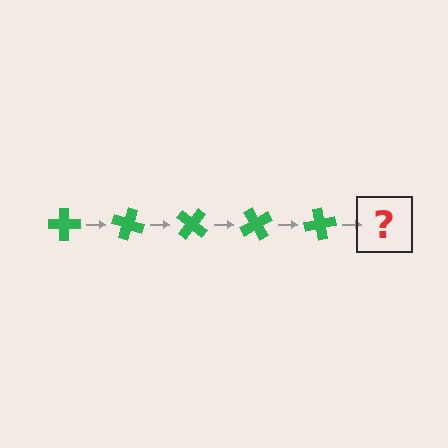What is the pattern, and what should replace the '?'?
The pattern is that the cross rotates 20 degrees each step. The '?' should be a green cross rotated 100 degrees.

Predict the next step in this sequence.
The next step is a green cross rotated 100 degrees.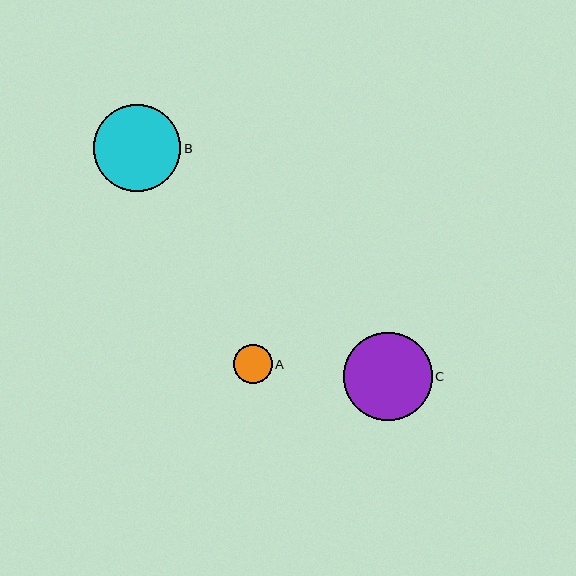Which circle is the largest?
Circle C is the largest with a size of approximately 88 pixels.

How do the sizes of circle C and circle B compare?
Circle C and circle B are approximately the same size.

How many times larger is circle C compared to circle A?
Circle C is approximately 2.3 times the size of circle A.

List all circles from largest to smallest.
From largest to smallest: C, B, A.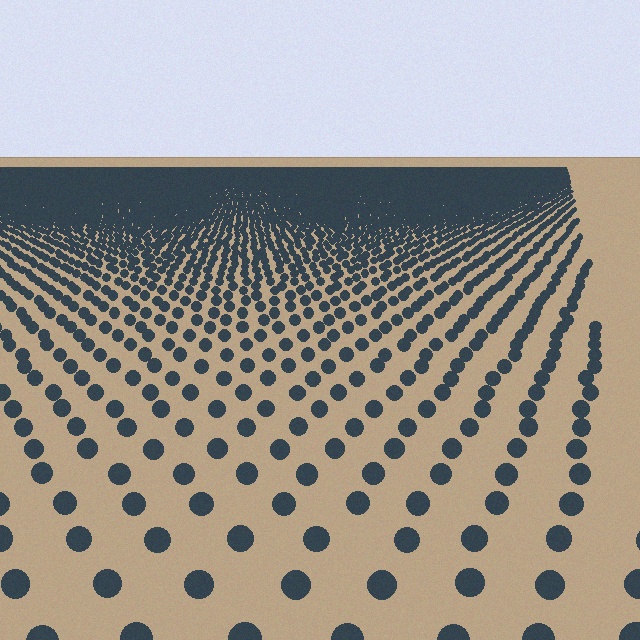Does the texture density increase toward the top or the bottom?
Density increases toward the top.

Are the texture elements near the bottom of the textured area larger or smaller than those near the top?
Larger. Near the bottom, elements are closer to the viewer and appear at a bigger on-screen size.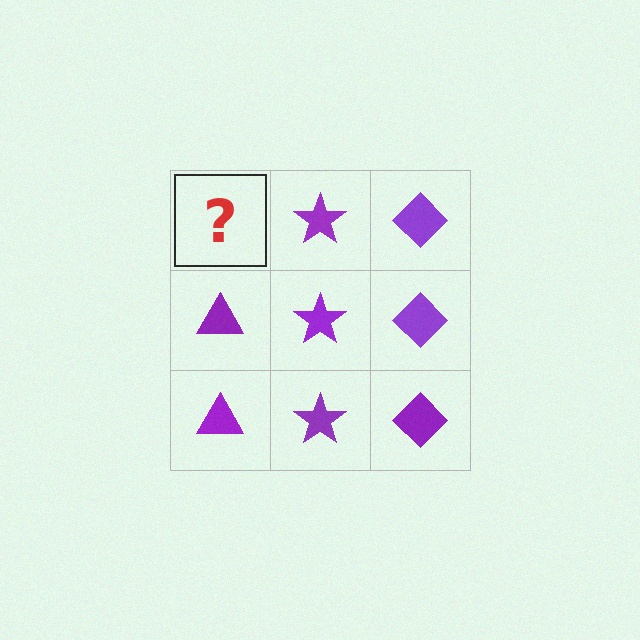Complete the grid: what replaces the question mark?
The question mark should be replaced with a purple triangle.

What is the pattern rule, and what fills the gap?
The rule is that each column has a consistent shape. The gap should be filled with a purple triangle.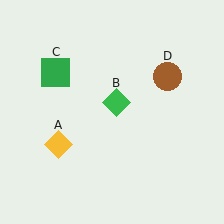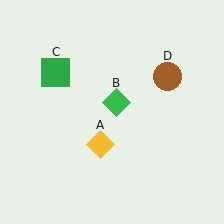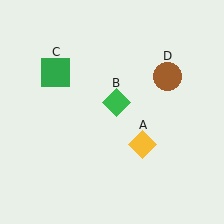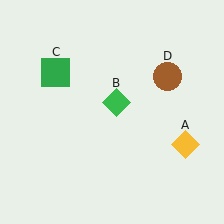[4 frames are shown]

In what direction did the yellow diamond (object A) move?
The yellow diamond (object A) moved right.